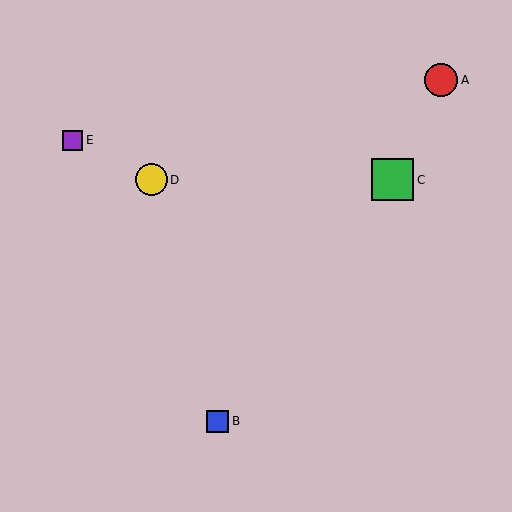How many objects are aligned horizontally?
2 objects (C, D) are aligned horizontally.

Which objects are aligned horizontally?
Objects C, D are aligned horizontally.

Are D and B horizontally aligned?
No, D is at y≈180 and B is at y≈421.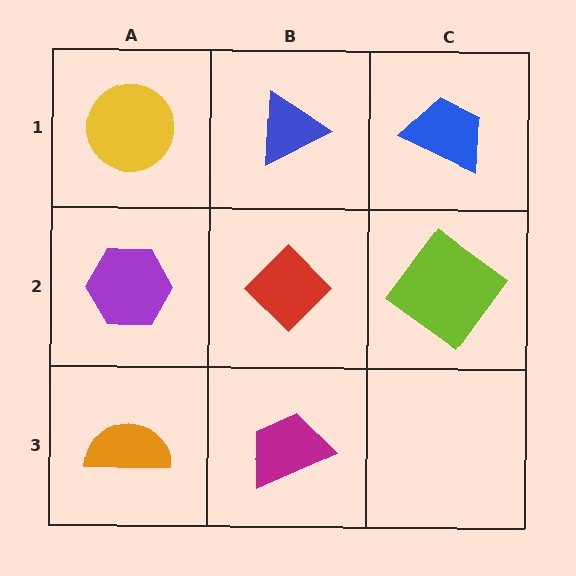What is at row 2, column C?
A lime diamond.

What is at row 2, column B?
A red diamond.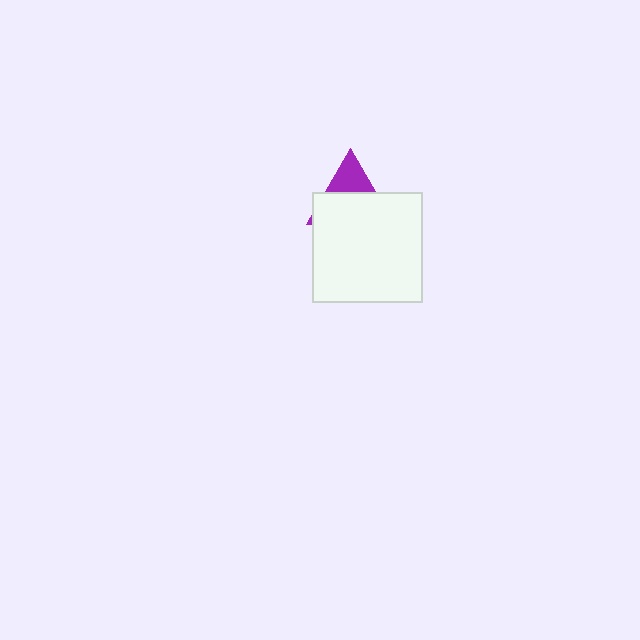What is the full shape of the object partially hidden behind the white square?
The partially hidden object is a purple triangle.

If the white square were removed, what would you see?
You would see the complete purple triangle.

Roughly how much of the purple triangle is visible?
A small part of it is visible (roughly 33%).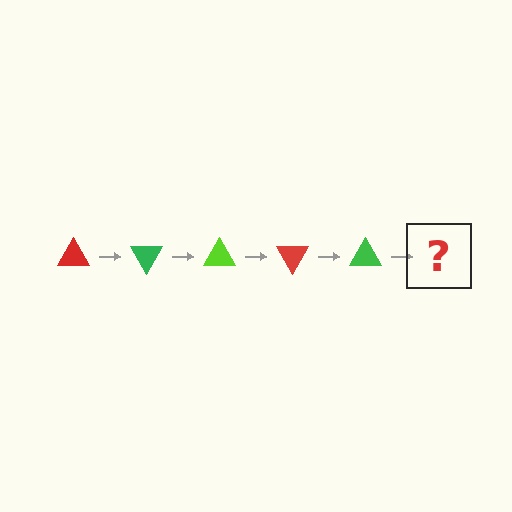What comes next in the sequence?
The next element should be a lime triangle, rotated 300 degrees from the start.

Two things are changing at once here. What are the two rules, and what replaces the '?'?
The two rules are that it rotates 60 degrees each step and the color cycles through red, green, and lime. The '?' should be a lime triangle, rotated 300 degrees from the start.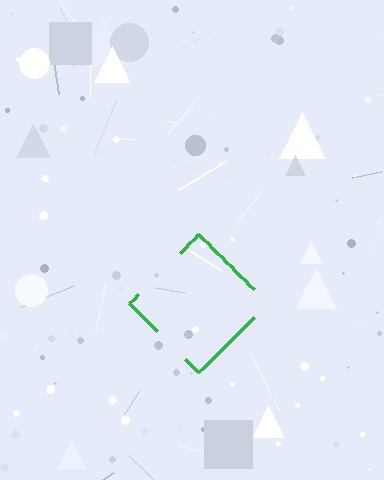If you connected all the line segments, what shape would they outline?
They would outline a diamond.